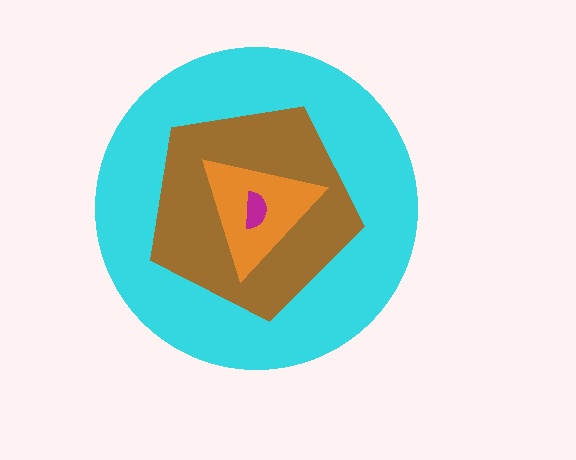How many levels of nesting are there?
4.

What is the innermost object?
The magenta semicircle.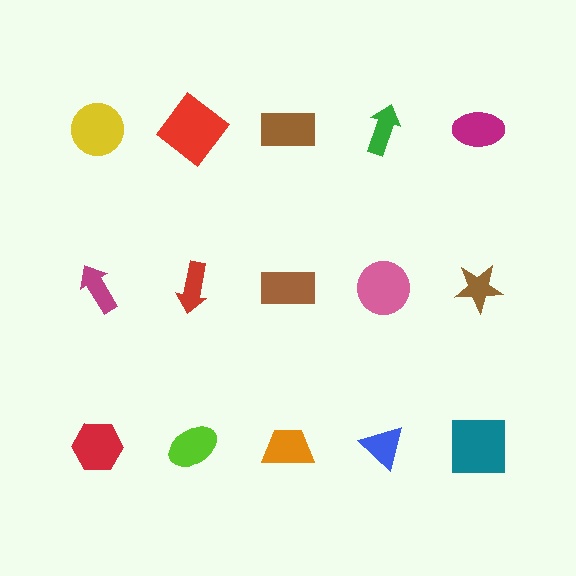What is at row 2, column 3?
A brown rectangle.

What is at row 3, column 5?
A teal square.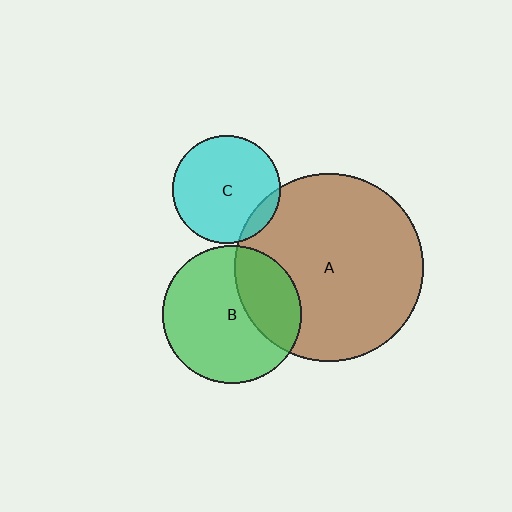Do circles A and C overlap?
Yes.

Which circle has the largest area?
Circle A (brown).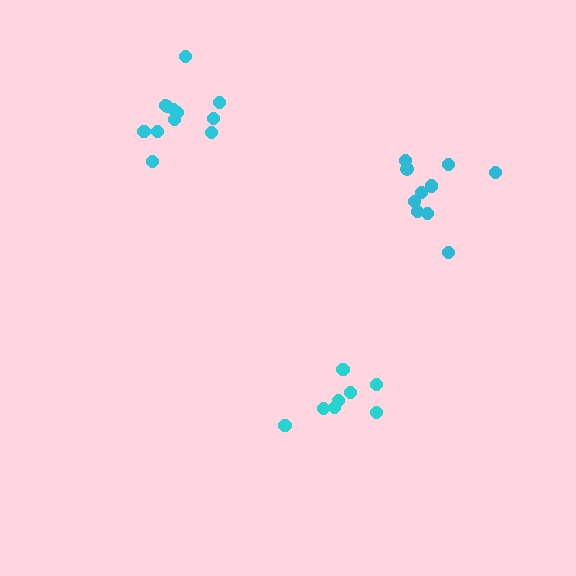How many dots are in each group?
Group 1: 8 dots, Group 2: 10 dots, Group 3: 12 dots (30 total).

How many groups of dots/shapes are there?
There are 3 groups.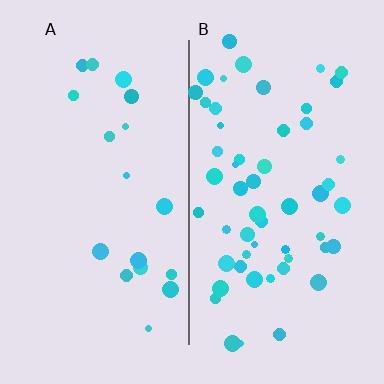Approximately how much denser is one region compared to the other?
Approximately 3.0× — region B over region A.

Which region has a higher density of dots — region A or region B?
B (the right).